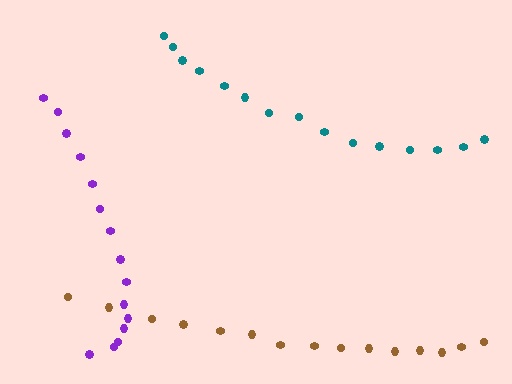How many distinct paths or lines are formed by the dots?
There are 3 distinct paths.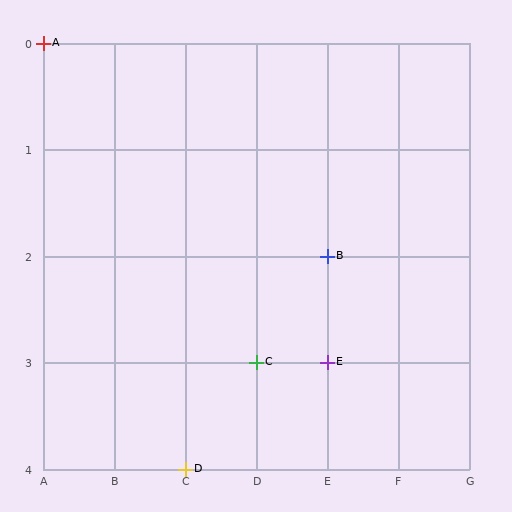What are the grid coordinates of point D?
Point D is at grid coordinates (C, 4).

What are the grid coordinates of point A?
Point A is at grid coordinates (A, 0).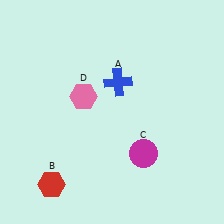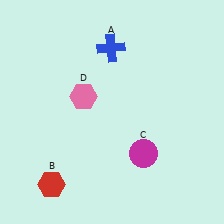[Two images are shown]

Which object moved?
The blue cross (A) moved up.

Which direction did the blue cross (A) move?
The blue cross (A) moved up.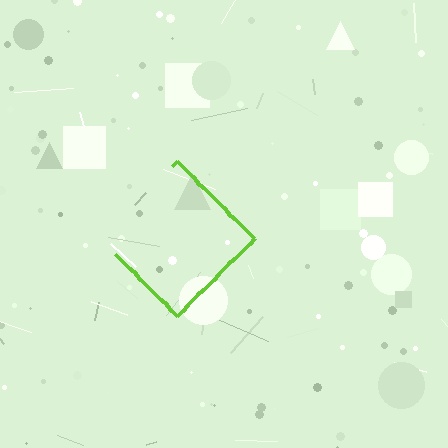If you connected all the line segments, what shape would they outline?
They would outline a diamond.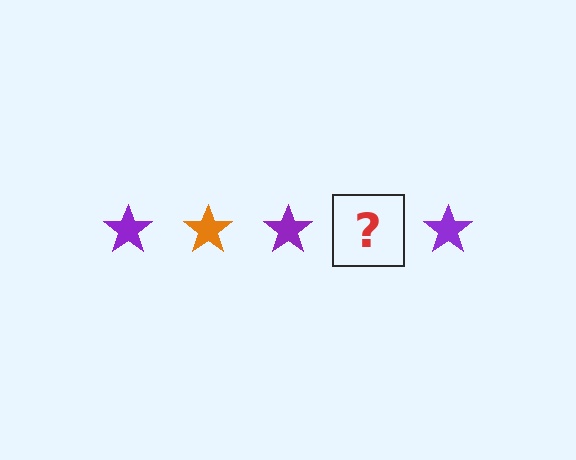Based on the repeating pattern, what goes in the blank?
The blank should be an orange star.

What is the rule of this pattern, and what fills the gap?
The rule is that the pattern cycles through purple, orange stars. The gap should be filled with an orange star.